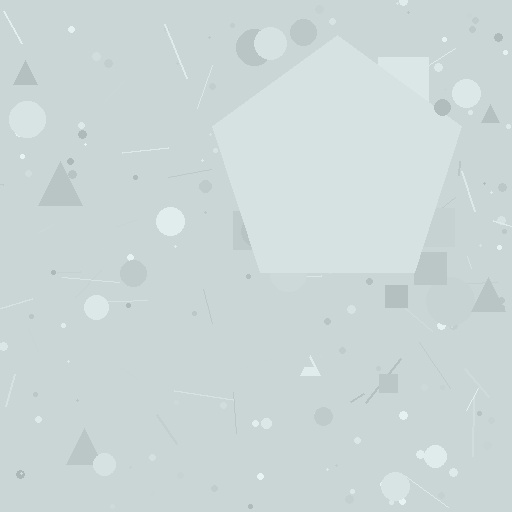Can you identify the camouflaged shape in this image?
The camouflaged shape is a pentagon.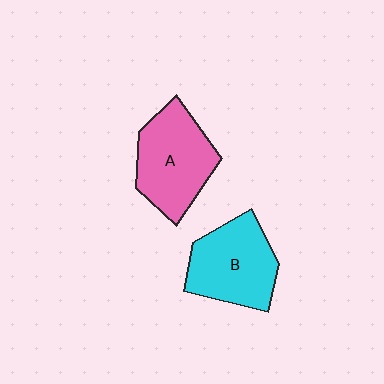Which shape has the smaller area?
Shape B (cyan).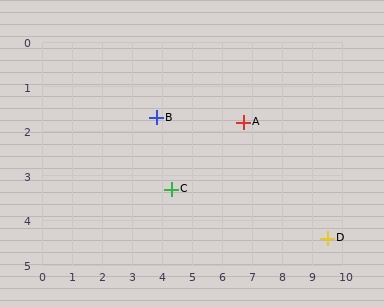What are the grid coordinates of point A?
Point A is at approximately (6.7, 1.8).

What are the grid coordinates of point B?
Point B is at approximately (3.8, 1.7).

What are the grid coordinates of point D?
Point D is at approximately (9.5, 4.4).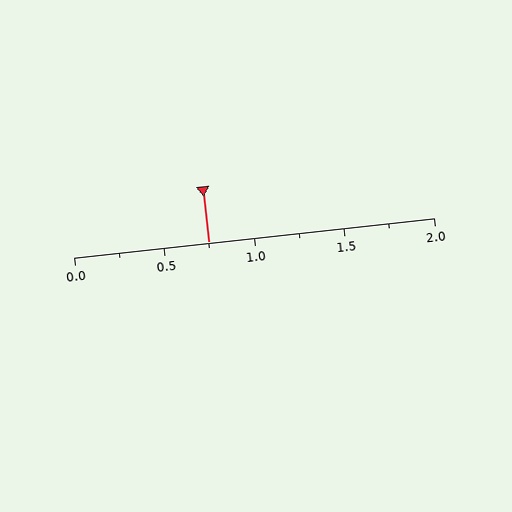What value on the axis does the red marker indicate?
The marker indicates approximately 0.75.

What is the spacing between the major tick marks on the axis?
The major ticks are spaced 0.5 apart.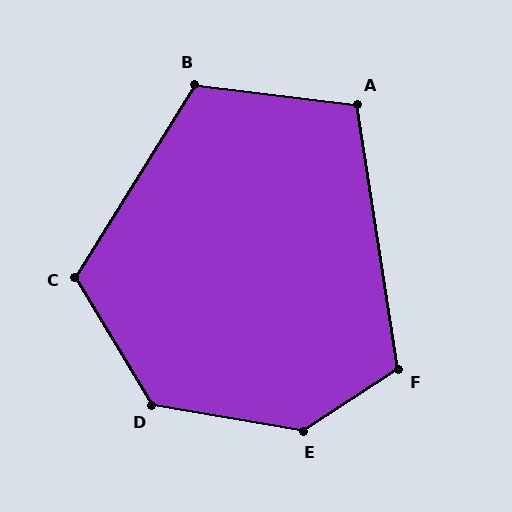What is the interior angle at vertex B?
Approximately 115 degrees (obtuse).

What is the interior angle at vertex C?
Approximately 117 degrees (obtuse).